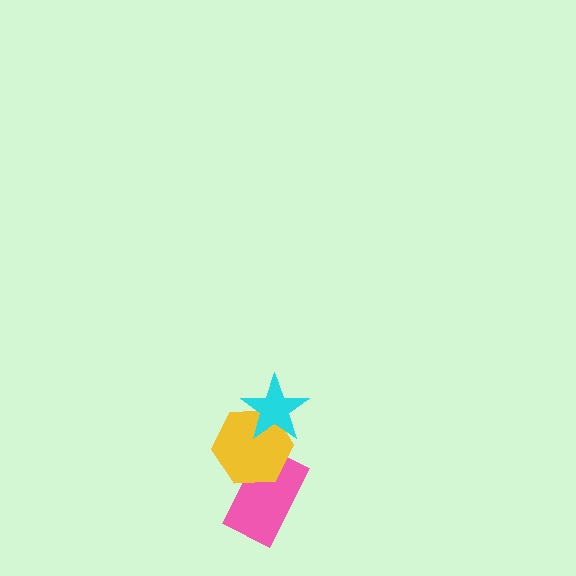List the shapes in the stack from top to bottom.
From top to bottom: the cyan star, the yellow hexagon, the pink rectangle.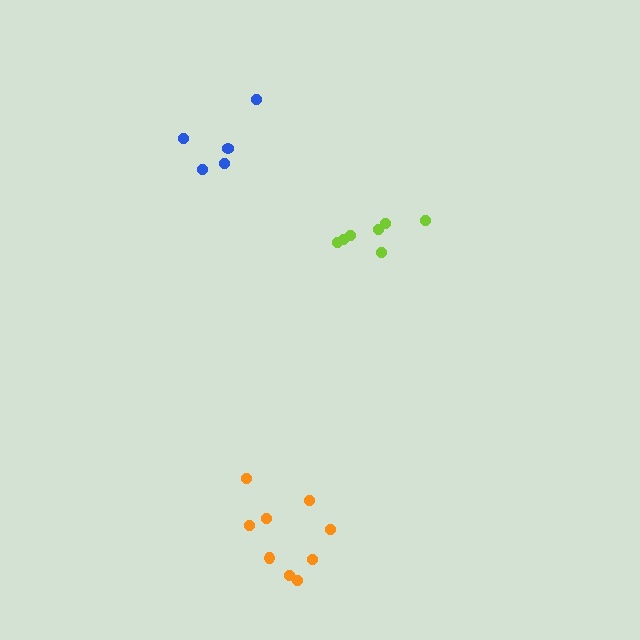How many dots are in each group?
Group 1: 9 dots, Group 2: 7 dots, Group 3: 5 dots (21 total).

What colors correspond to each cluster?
The clusters are colored: orange, lime, blue.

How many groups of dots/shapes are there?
There are 3 groups.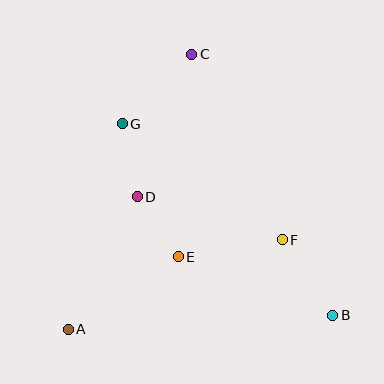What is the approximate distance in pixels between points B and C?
The distance between B and C is approximately 296 pixels.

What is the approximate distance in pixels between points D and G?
The distance between D and G is approximately 75 pixels.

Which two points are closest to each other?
Points D and E are closest to each other.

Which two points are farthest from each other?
Points A and C are farthest from each other.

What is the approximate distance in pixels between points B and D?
The distance between B and D is approximately 228 pixels.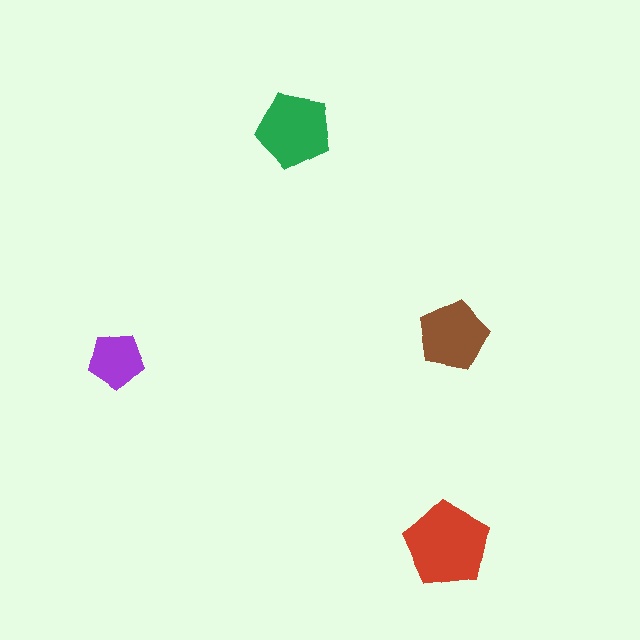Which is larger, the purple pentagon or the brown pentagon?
The brown one.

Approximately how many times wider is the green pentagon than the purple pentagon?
About 1.5 times wider.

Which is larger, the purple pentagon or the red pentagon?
The red one.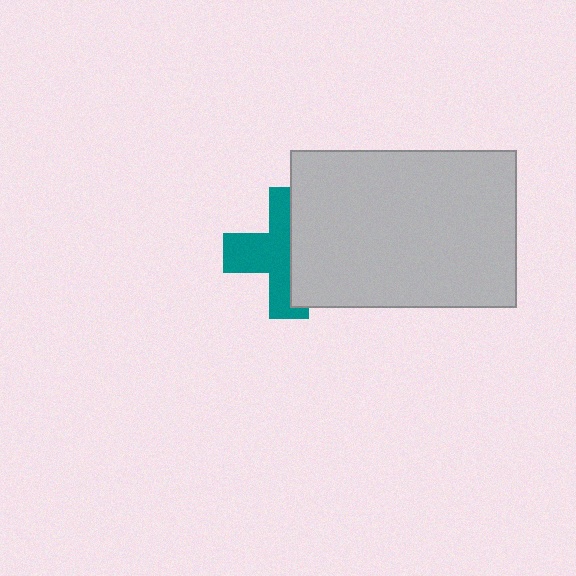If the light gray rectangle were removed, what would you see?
You would see the complete teal cross.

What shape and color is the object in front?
The object in front is a light gray rectangle.